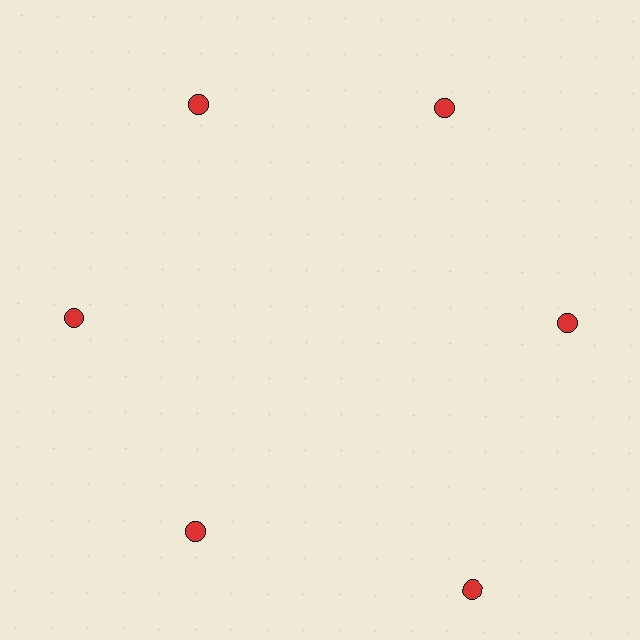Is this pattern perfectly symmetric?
No. The 6 red circles are arranged in a ring, but one element near the 5 o'clock position is pushed outward from the center, breaking the 6-fold rotational symmetry.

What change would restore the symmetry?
The symmetry would be restored by moving it inward, back onto the ring so that all 6 circles sit at equal angles and equal distance from the center.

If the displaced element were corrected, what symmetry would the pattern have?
It would have 6-fold rotational symmetry — the pattern would map onto itself every 60 degrees.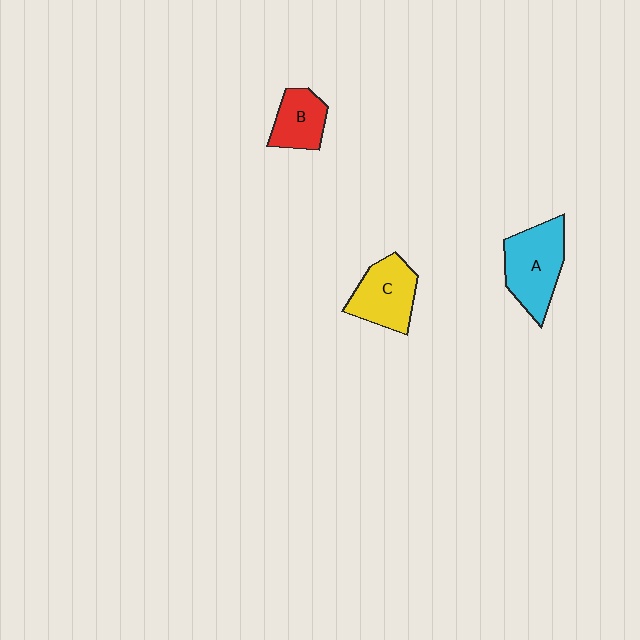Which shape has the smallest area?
Shape B (red).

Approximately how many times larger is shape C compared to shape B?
Approximately 1.3 times.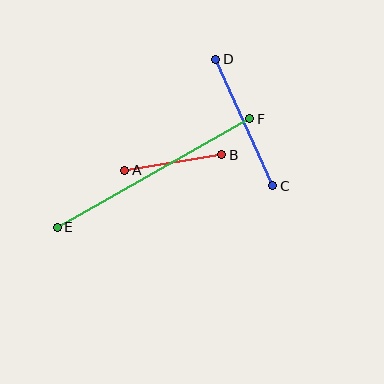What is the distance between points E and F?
The distance is approximately 221 pixels.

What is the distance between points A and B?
The distance is approximately 98 pixels.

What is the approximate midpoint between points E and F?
The midpoint is at approximately (154, 173) pixels.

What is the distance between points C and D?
The distance is approximately 139 pixels.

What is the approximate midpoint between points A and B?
The midpoint is at approximately (173, 162) pixels.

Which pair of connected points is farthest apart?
Points E and F are farthest apart.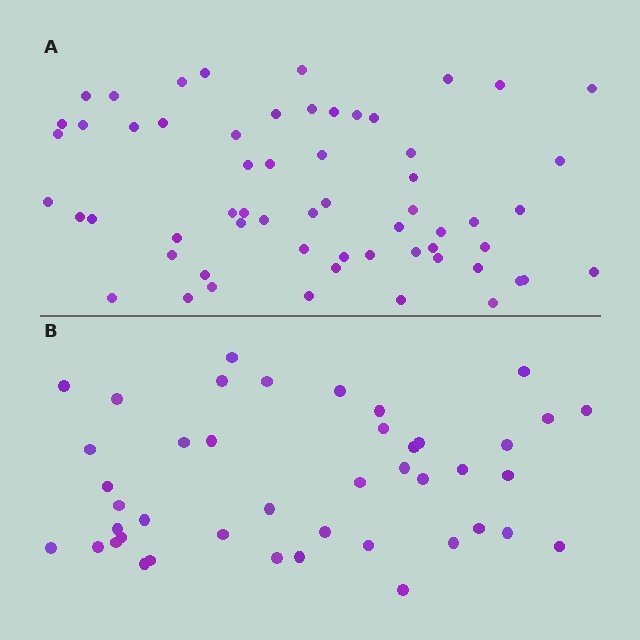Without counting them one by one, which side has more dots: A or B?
Region A (the top region) has more dots.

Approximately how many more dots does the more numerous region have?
Region A has approximately 15 more dots than region B.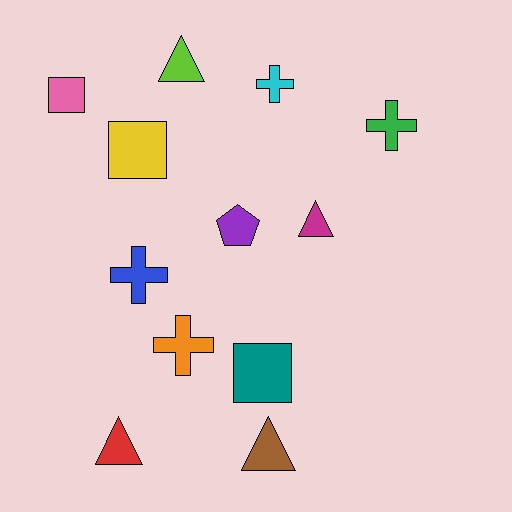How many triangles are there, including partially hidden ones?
There are 4 triangles.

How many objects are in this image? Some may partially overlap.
There are 12 objects.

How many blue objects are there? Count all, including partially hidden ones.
There is 1 blue object.